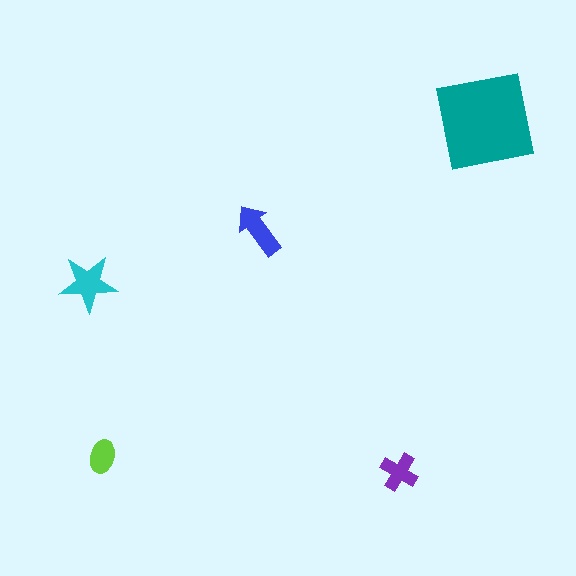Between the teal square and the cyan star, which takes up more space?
The teal square.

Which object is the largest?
The teal square.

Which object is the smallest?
The lime ellipse.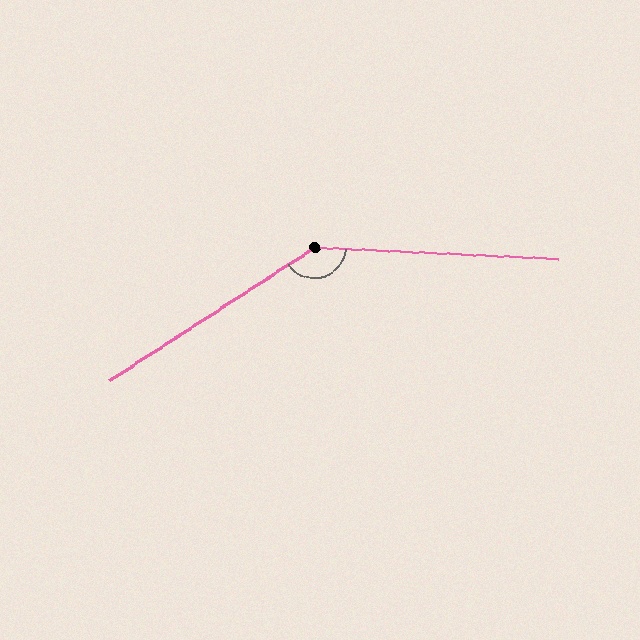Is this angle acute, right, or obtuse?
It is obtuse.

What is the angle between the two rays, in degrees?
Approximately 144 degrees.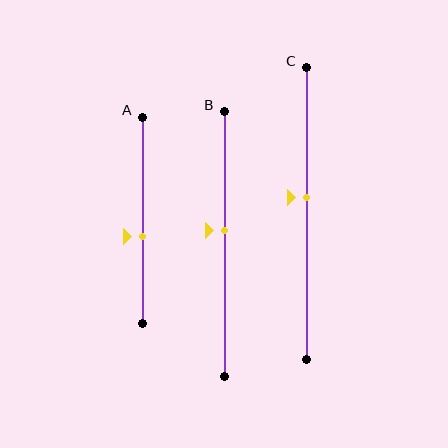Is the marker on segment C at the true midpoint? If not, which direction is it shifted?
No, the marker on segment C is shifted upward by about 5% of the segment length.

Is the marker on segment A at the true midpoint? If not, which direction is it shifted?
No, the marker on segment A is shifted downward by about 8% of the segment length.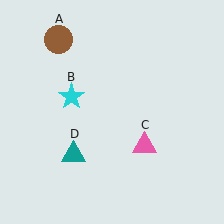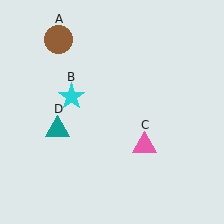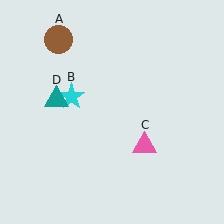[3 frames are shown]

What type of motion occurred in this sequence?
The teal triangle (object D) rotated clockwise around the center of the scene.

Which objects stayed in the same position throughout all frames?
Brown circle (object A) and cyan star (object B) and pink triangle (object C) remained stationary.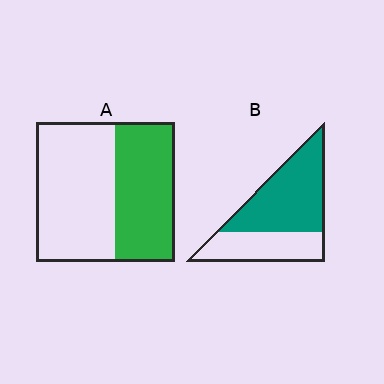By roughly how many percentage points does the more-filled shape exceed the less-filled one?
By roughly 20 percentage points (B over A).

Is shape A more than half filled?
No.